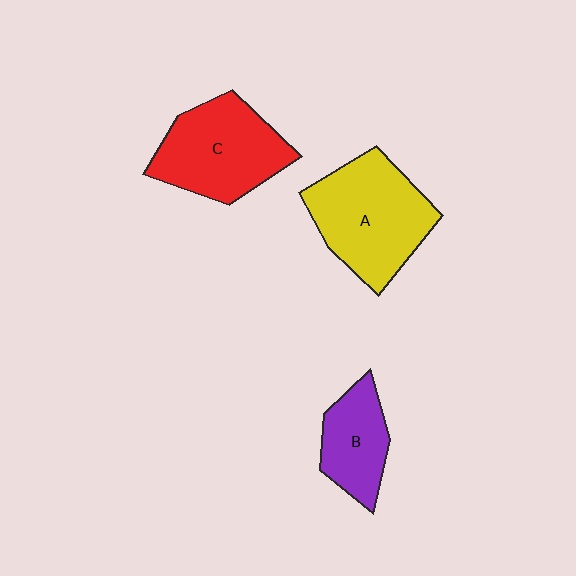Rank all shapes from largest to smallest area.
From largest to smallest: A (yellow), C (red), B (purple).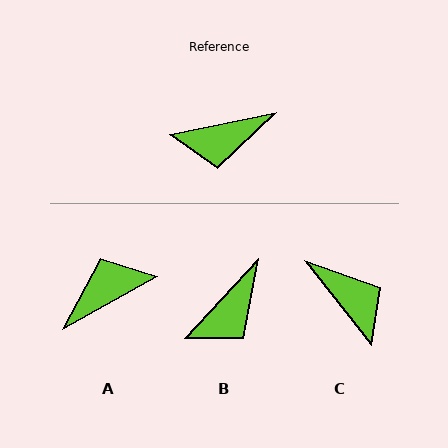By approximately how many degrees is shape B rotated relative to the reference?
Approximately 36 degrees counter-clockwise.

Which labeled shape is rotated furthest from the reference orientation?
A, about 162 degrees away.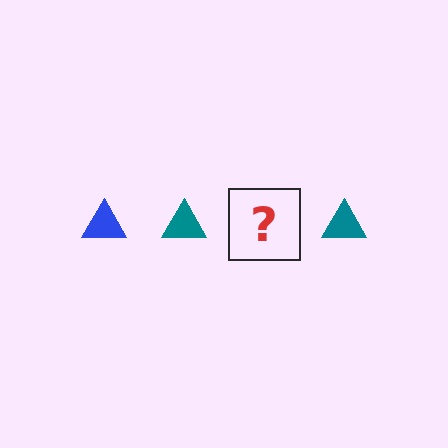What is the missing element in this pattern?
The missing element is a blue triangle.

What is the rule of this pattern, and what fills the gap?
The rule is that the pattern cycles through blue, teal triangles. The gap should be filled with a blue triangle.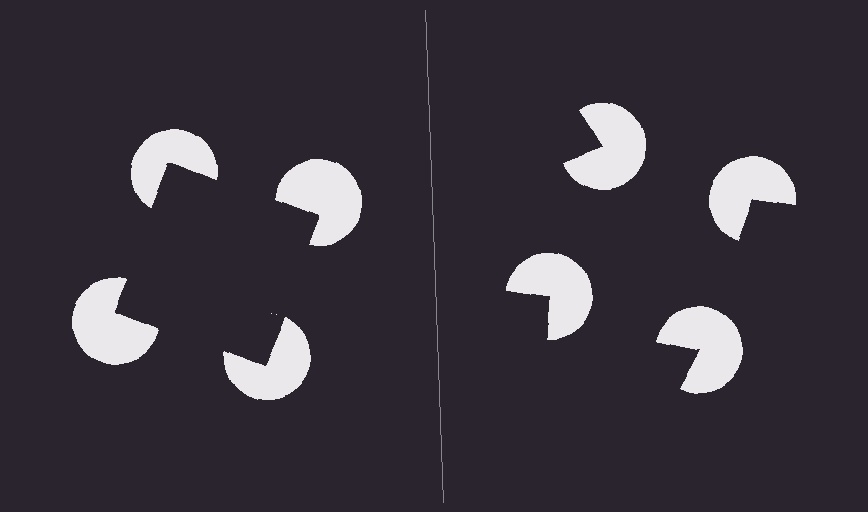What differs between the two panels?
The pac-man discs are positioned identically on both sides; only the wedge orientations differ. On the left they align to a square; on the right they are misaligned.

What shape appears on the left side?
An illusory square.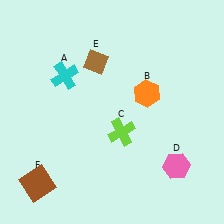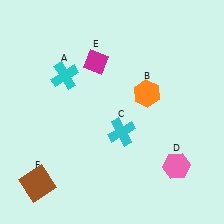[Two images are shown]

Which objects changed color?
C changed from lime to cyan. E changed from brown to magenta.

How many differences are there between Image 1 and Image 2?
There are 2 differences between the two images.